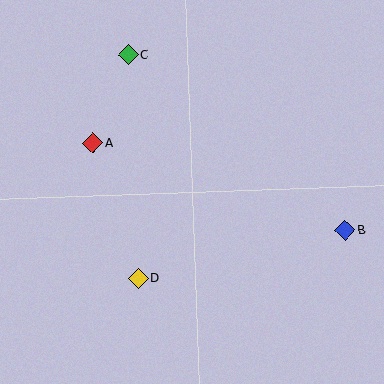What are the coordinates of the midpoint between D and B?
The midpoint between D and B is at (242, 255).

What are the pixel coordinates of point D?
Point D is at (138, 279).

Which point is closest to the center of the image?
Point D at (138, 279) is closest to the center.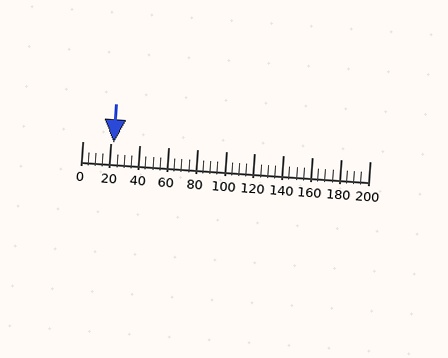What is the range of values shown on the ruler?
The ruler shows values from 0 to 200.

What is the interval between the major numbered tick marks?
The major tick marks are spaced 20 units apart.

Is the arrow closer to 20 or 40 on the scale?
The arrow is closer to 20.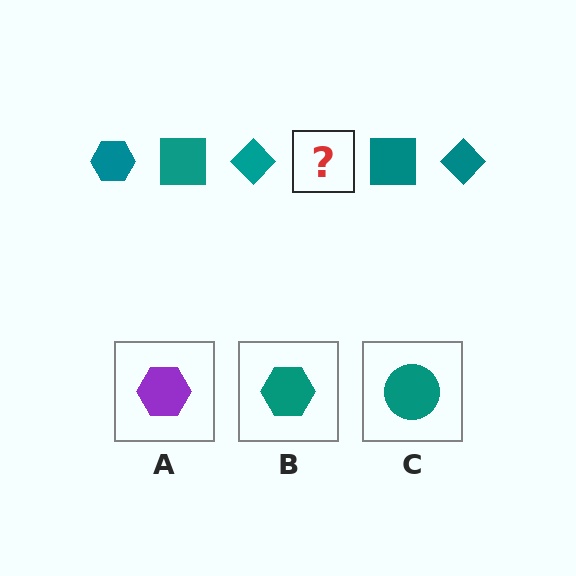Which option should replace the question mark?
Option B.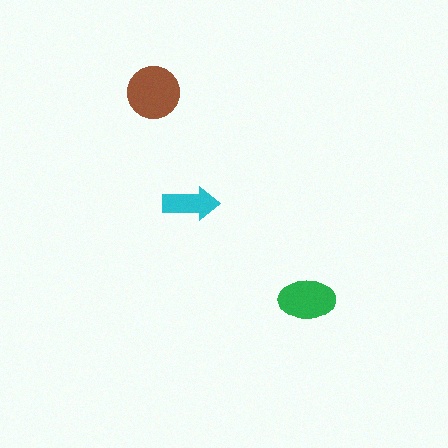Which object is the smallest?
The cyan arrow.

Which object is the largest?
The brown circle.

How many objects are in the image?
There are 3 objects in the image.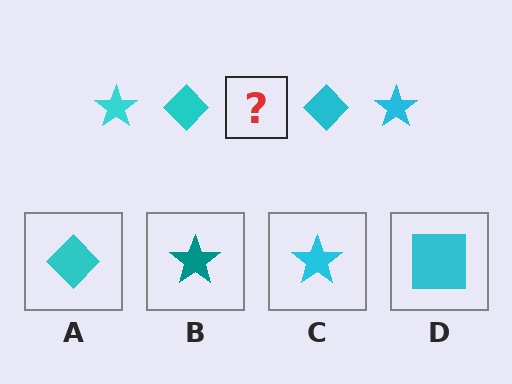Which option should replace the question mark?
Option C.